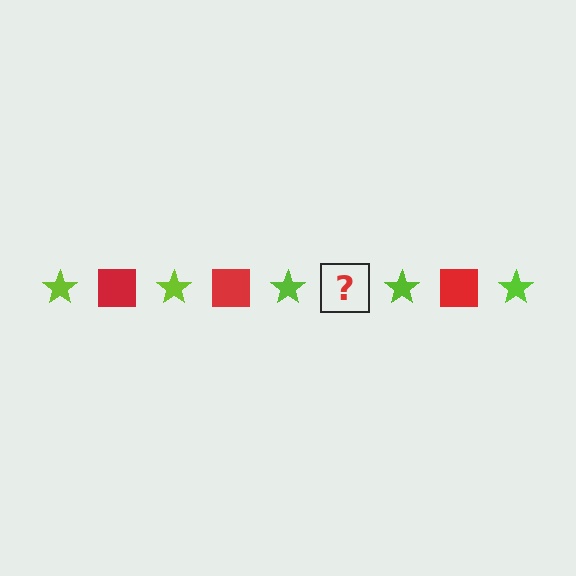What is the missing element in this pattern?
The missing element is a red square.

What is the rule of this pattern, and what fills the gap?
The rule is that the pattern alternates between lime star and red square. The gap should be filled with a red square.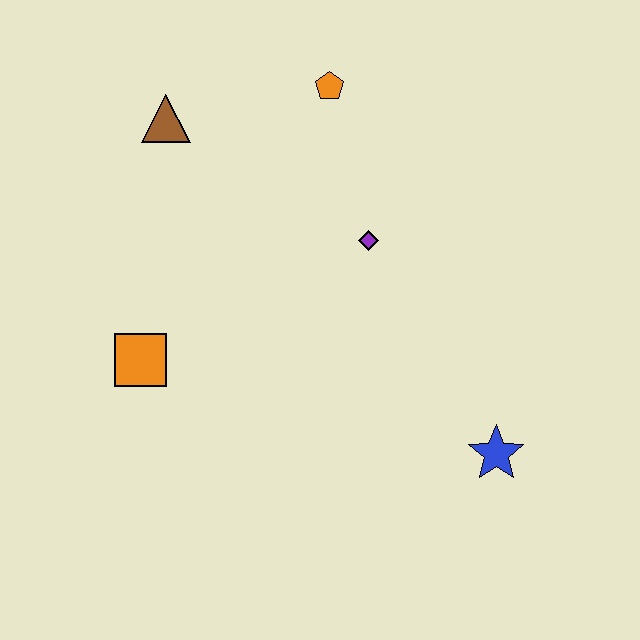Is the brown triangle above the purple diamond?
Yes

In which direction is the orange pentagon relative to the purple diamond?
The orange pentagon is above the purple diamond.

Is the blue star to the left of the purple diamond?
No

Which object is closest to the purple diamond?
The orange pentagon is closest to the purple diamond.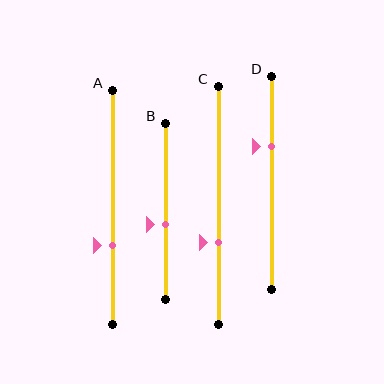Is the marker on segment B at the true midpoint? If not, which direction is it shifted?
No, the marker on segment B is shifted downward by about 7% of the segment length.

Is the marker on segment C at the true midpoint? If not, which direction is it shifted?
No, the marker on segment C is shifted downward by about 16% of the segment length.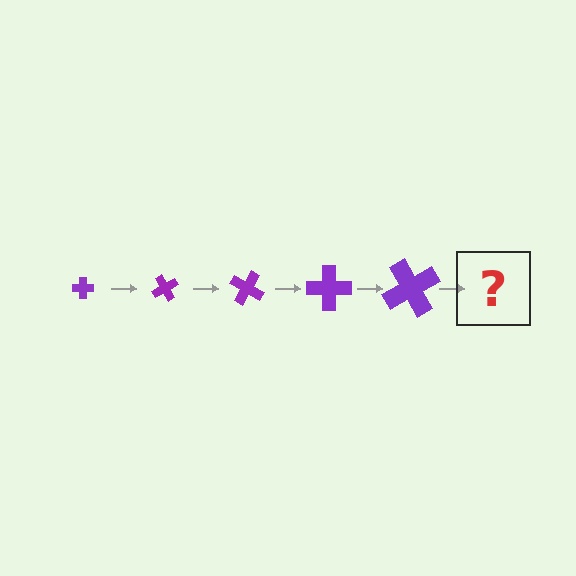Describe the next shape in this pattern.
It should be a cross, larger than the previous one and rotated 300 degrees from the start.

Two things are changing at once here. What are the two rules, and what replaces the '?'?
The two rules are that the cross grows larger each step and it rotates 60 degrees each step. The '?' should be a cross, larger than the previous one and rotated 300 degrees from the start.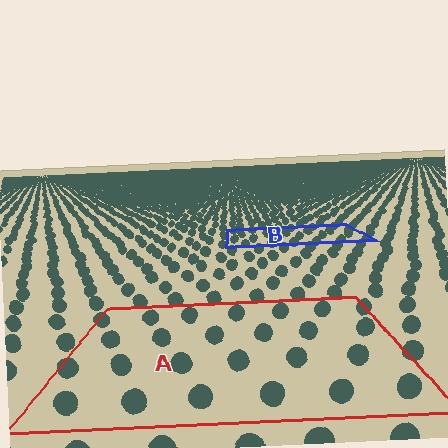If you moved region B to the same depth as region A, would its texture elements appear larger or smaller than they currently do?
They would appear larger. At a closer depth, the same texture elements are projected at a bigger on-screen size.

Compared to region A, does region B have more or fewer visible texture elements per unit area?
Region B has more texture elements per unit area — they are packed more densely because it is farther away.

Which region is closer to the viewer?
Region A is closer. The texture elements there are larger and more spread out.